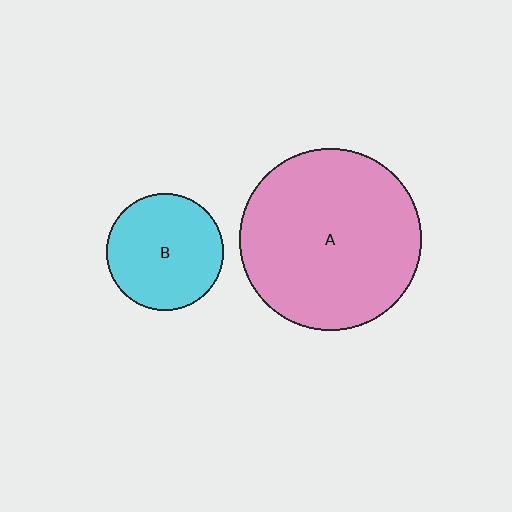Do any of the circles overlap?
No, none of the circles overlap.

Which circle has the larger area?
Circle A (pink).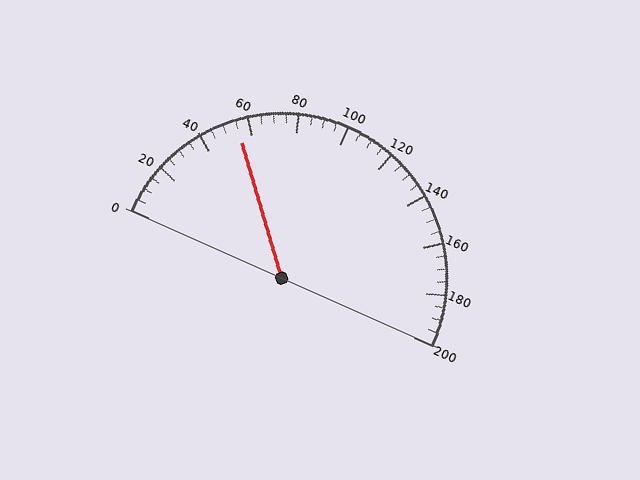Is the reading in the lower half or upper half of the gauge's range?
The reading is in the lower half of the range (0 to 200).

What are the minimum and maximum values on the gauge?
The gauge ranges from 0 to 200.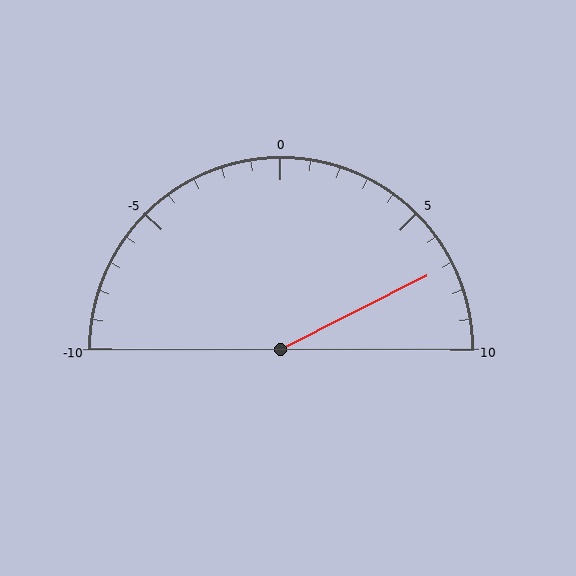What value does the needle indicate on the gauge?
The needle indicates approximately 7.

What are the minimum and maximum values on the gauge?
The gauge ranges from -10 to 10.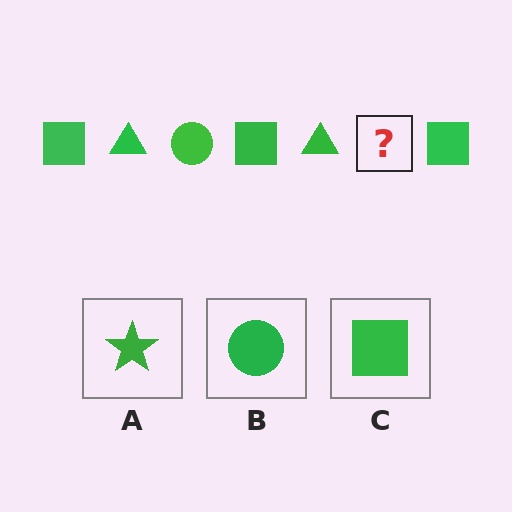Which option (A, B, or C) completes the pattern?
B.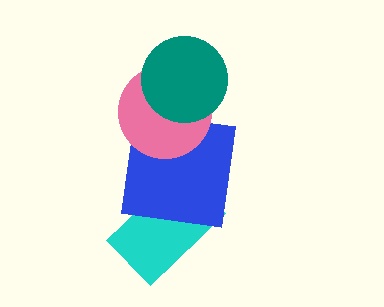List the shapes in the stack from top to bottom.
From top to bottom: the teal circle, the pink circle, the blue square, the cyan rectangle.